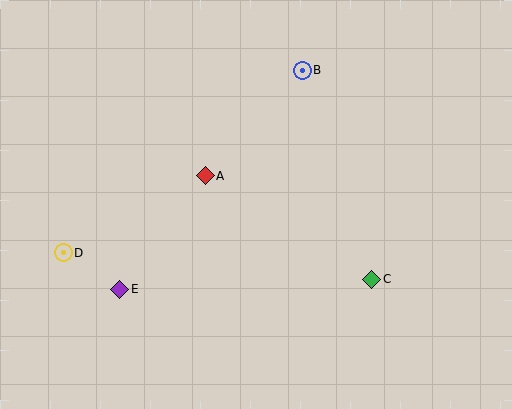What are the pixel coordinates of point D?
Point D is at (63, 253).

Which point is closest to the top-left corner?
Point D is closest to the top-left corner.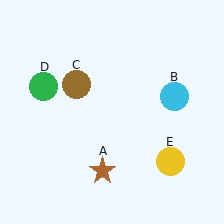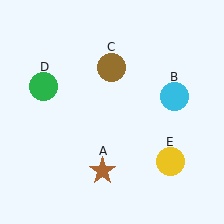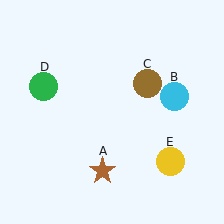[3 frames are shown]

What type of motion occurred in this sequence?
The brown circle (object C) rotated clockwise around the center of the scene.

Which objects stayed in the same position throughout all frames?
Brown star (object A) and cyan circle (object B) and green circle (object D) and yellow circle (object E) remained stationary.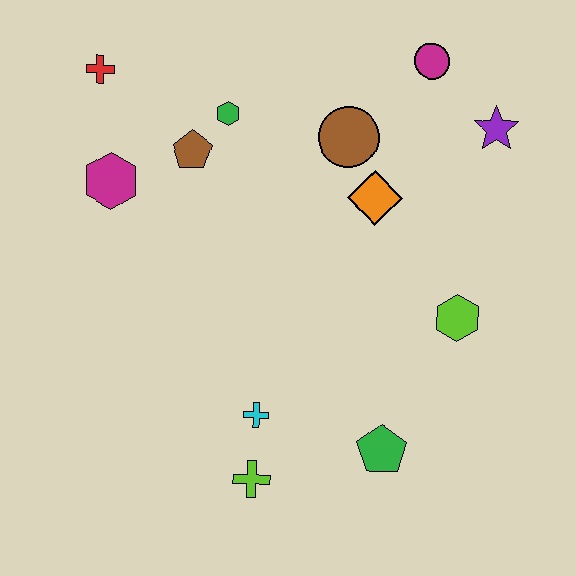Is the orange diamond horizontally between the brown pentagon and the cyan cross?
No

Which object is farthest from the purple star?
The lime cross is farthest from the purple star.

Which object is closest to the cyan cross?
The lime cross is closest to the cyan cross.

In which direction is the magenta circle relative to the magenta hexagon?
The magenta circle is to the right of the magenta hexagon.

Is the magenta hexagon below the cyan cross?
No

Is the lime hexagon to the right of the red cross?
Yes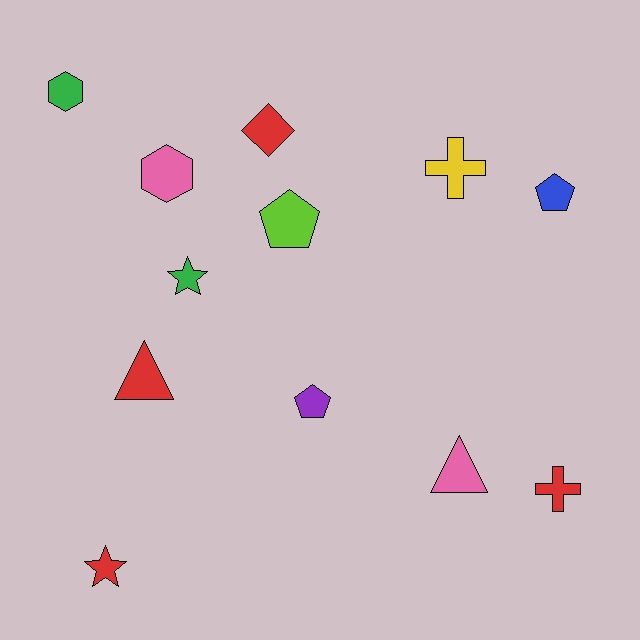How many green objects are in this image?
There are 2 green objects.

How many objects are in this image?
There are 12 objects.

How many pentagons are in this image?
There are 3 pentagons.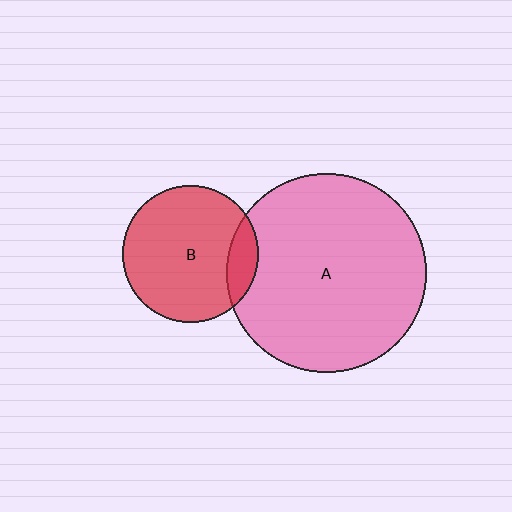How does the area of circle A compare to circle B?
Approximately 2.1 times.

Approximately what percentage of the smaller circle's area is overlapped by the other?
Approximately 15%.